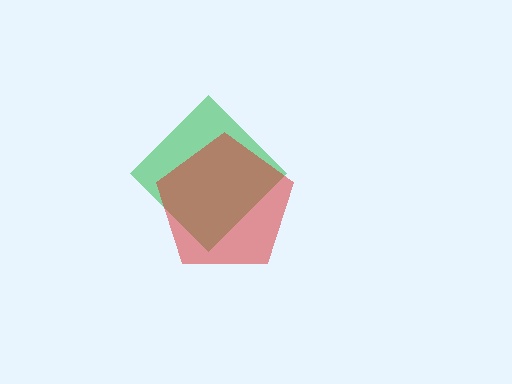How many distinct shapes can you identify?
There are 2 distinct shapes: a green diamond, a red pentagon.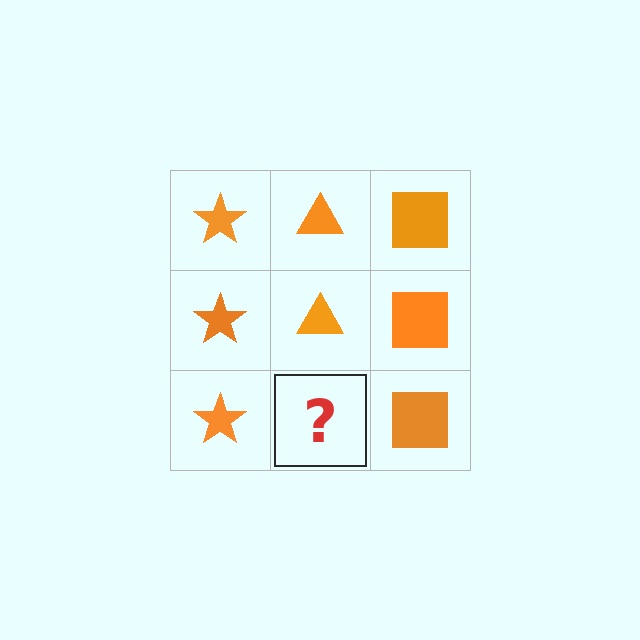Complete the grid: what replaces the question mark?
The question mark should be replaced with an orange triangle.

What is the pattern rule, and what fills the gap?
The rule is that each column has a consistent shape. The gap should be filled with an orange triangle.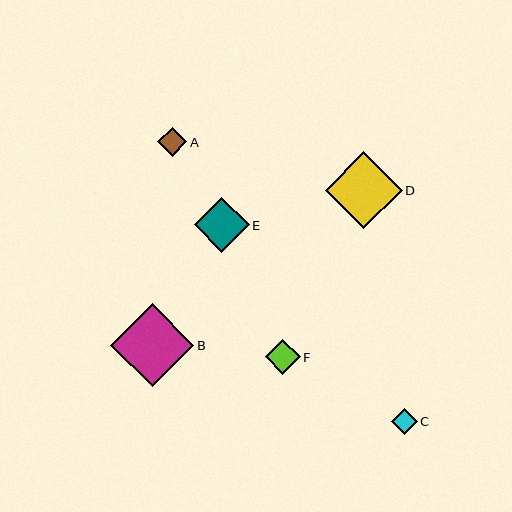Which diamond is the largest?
Diamond B is the largest with a size of approximately 84 pixels.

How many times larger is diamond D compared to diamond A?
Diamond D is approximately 2.7 times the size of diamond A.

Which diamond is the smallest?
Diamond C is the smallest with a size of approximately 26 pixels.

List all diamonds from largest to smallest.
From largest to smallest: B, D, E, F, A, C.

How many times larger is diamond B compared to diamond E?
Diamond B is approximately 1.5 times the size of diamond E.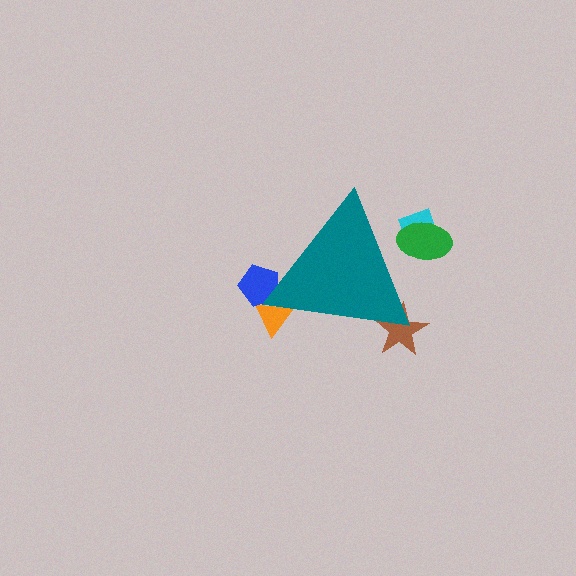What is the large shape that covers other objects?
A teal triangle.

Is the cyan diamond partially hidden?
Yes, the cyan diamond is partially hidden behind the teal triangle.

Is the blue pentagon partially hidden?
Yes, the blue pentagon is partially hidden behind the teal triangle.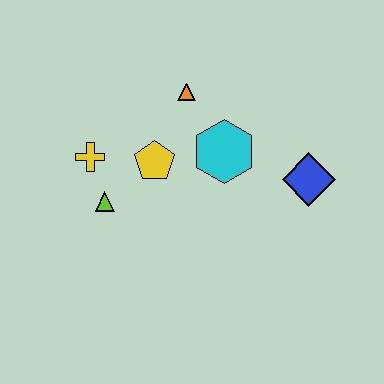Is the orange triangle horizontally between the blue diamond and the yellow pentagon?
Yes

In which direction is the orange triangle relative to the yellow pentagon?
The orange triangle is above the yellow pentagon.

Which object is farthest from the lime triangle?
The blue diamond is farthest from the lime triangle.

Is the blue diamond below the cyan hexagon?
Yes